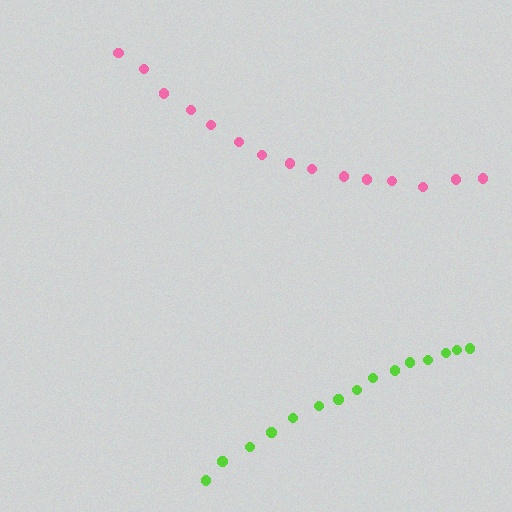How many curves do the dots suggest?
There are 2 distinct paths.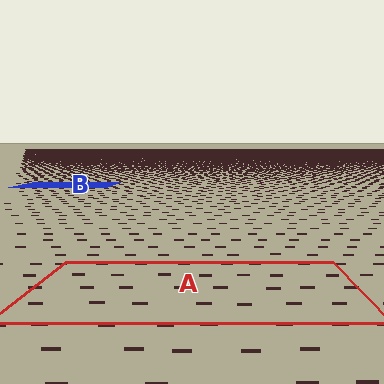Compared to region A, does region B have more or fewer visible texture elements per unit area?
Region B has more texture elements per unit area — they are packed more densely because it is farther away.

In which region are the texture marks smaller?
The texture marks are smaller in region B, because it is farther away.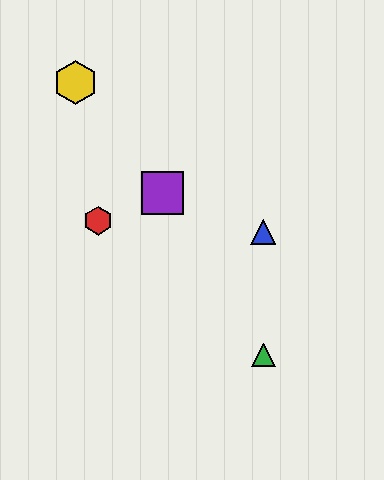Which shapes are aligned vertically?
The blue triangle, the green triangle are aligned vertically.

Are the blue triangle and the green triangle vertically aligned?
Yes, both are at x≈263.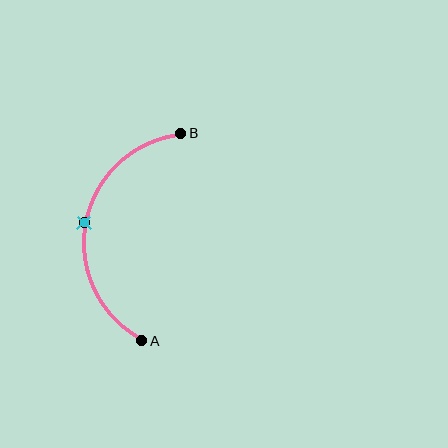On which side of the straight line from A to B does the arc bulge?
The arc bulges to the left of the straight line connecting A and B.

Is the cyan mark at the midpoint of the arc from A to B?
Yes. The cyan mark lies on the arc at equal arc-length from both A and B — it is the arc midpoint.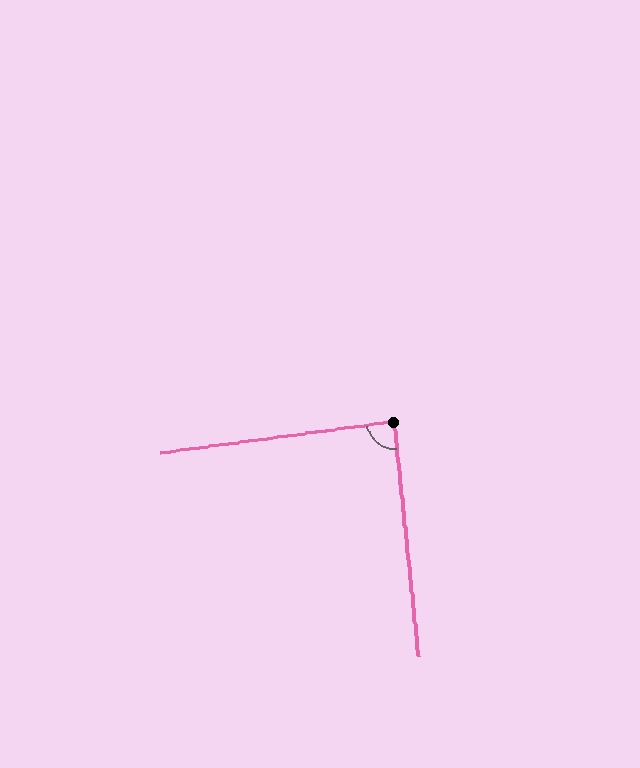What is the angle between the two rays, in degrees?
Approximately 89 degrees.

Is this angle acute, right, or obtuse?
It is approximately a right angle.